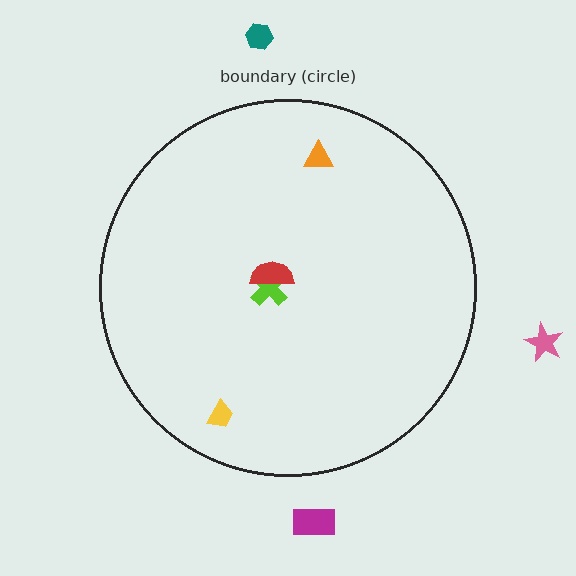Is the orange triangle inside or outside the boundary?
Inside.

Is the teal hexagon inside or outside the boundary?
Outside.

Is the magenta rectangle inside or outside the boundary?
Outside.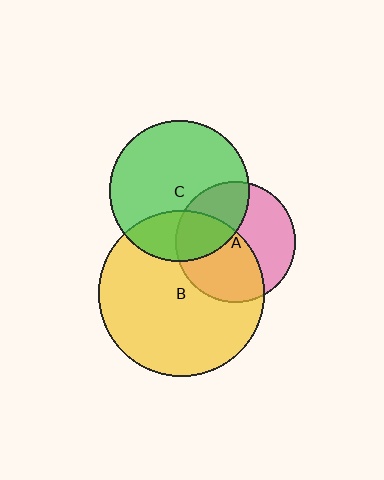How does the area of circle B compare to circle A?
Approximately 1.9 times.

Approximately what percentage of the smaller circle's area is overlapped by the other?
Approximately 50%.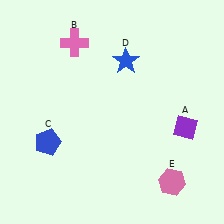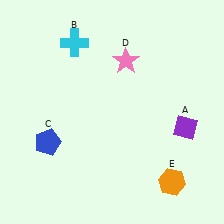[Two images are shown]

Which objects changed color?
B changed from pink to cyan. D changed from blue to pink. E changed from pink to orange.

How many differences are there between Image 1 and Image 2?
There are 3 differences between the two images.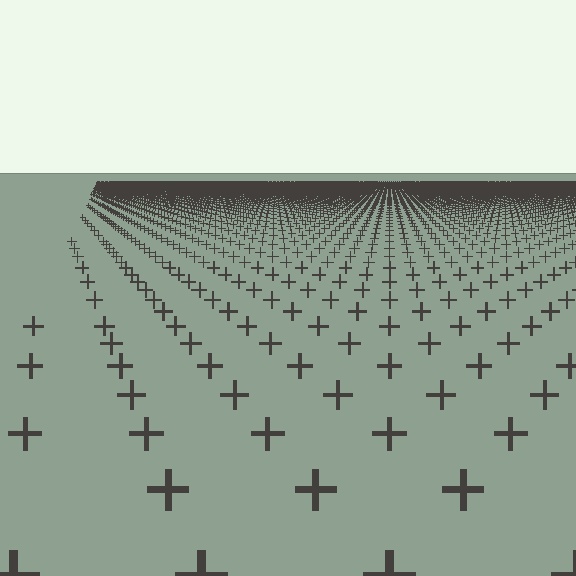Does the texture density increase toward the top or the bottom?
Density increases toward the top.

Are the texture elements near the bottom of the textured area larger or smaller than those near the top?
Larger. Near the bottom, elements are closer to the viewer and appear at a bigger on-screen size.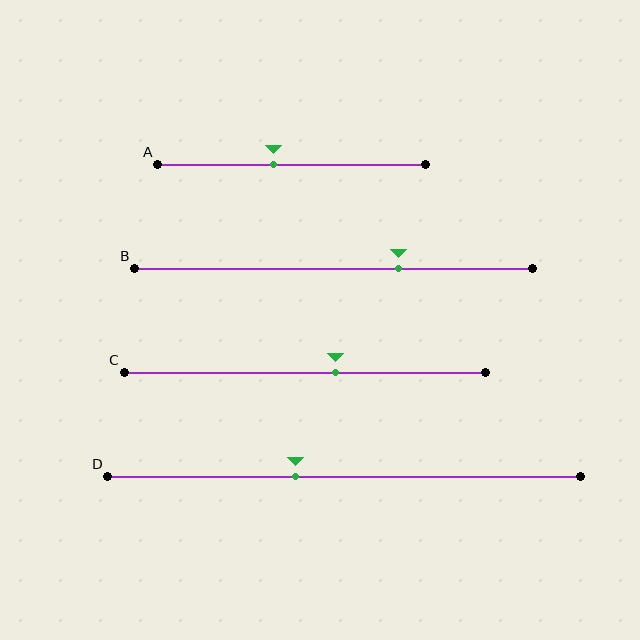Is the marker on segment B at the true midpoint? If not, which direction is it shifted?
No, the marker on segment B is shifted to the right by about 16% of the segment length.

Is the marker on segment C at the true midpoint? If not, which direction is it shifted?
No, the marker on segment C is shifted to the right by about 8% of the segment length.